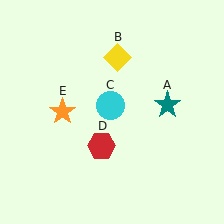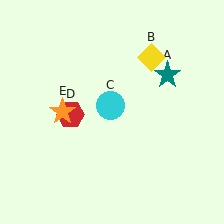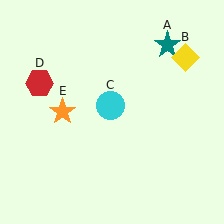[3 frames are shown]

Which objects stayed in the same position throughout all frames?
Cyan circle (object C) and orange star (object E) remained stationary.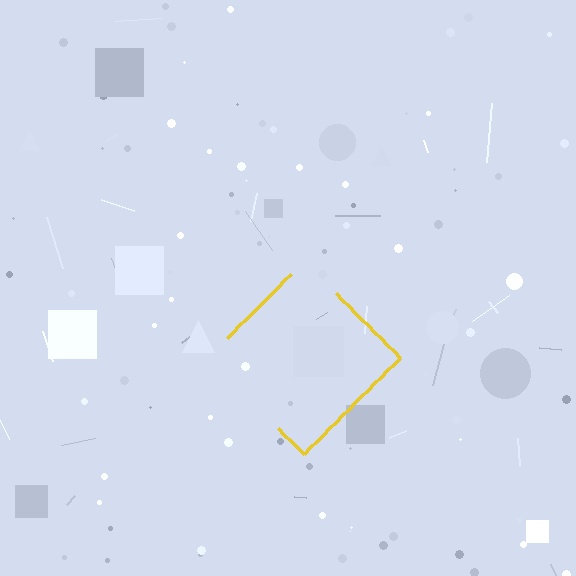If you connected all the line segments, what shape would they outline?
They would outline a diamond.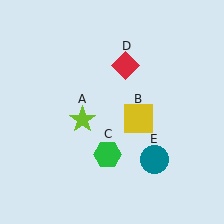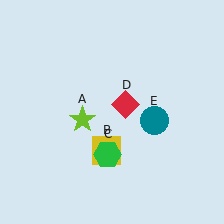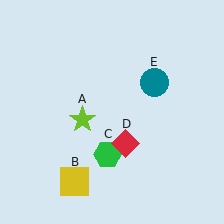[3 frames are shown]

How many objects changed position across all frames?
3 objects changed position: yellow square (object B), red diamond (object D), teal circle (object E).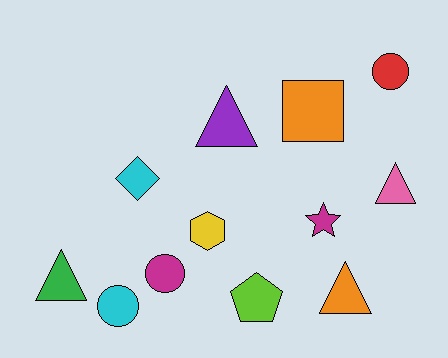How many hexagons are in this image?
There is 1 hexagon.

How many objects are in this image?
There are 12 objects.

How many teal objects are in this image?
There are no teal objects.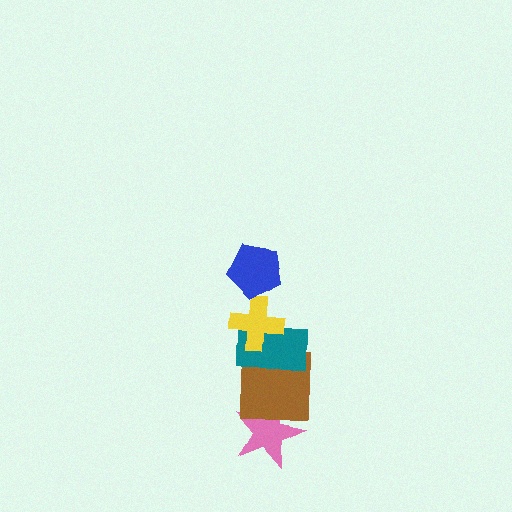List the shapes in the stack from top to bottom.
From top to bottom: the blue pentagon, the yellow cross, the teal rectangle, the brown square, the pink star.